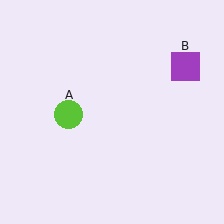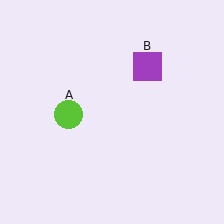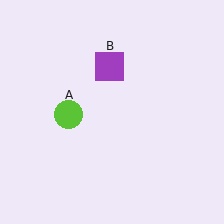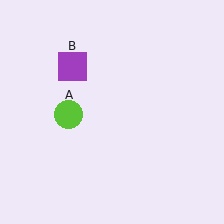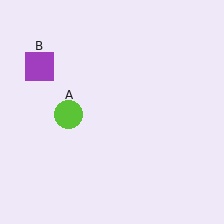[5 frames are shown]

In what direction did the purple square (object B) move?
The purple square (object B) moved left.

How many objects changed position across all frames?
1 object changed position: purple square (object B).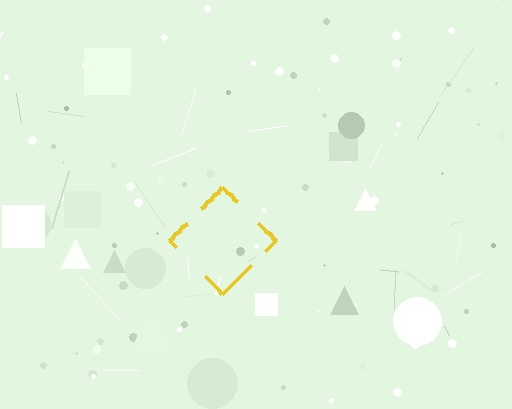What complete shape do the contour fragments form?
The contour fragments form a diamond.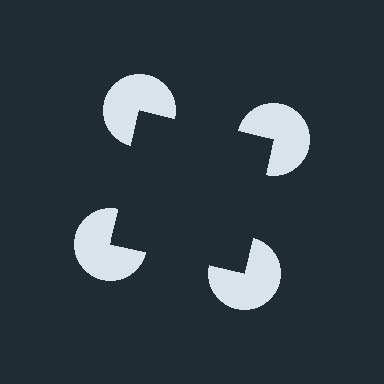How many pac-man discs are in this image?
There are 4 — one at each vertex of the illusory square.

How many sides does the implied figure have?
4 sides.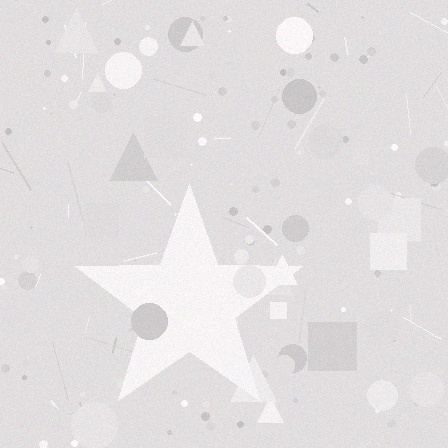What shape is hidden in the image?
A star is hidden in the image.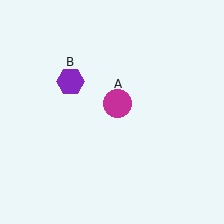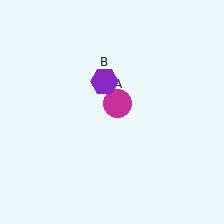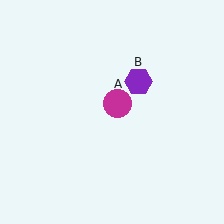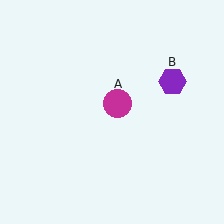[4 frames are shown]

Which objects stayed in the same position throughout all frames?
Magenta circle (object A) remained stationary.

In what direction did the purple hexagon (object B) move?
The purple hexagon (object B) moved right.